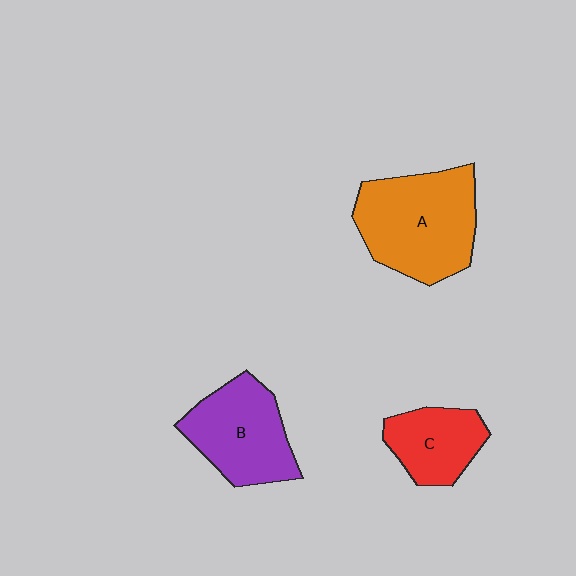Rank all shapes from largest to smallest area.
From largest to smallest: A (orange), B (purple), C (red).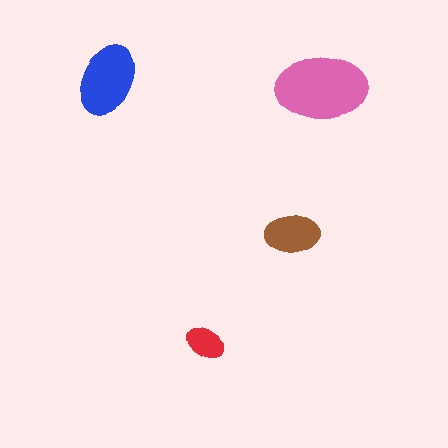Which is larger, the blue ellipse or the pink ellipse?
The pink one.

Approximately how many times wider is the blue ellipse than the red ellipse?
About 2 times wider.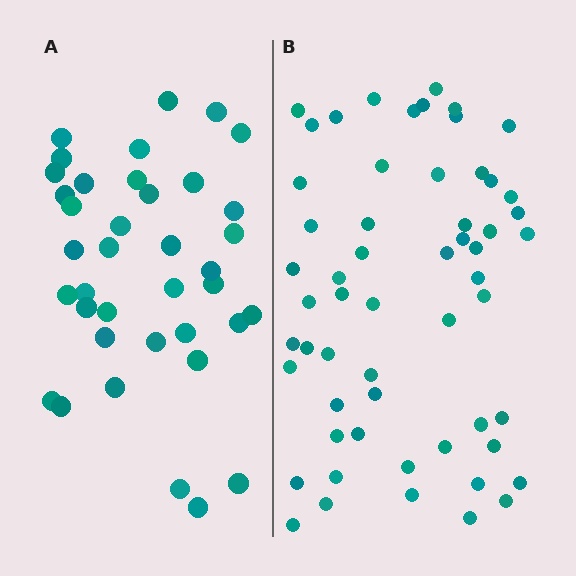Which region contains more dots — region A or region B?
Region B (the right region) has more dots.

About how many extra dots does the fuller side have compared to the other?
Region B has approximately 20 more dots than region A.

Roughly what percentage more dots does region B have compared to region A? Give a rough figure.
About 50% more.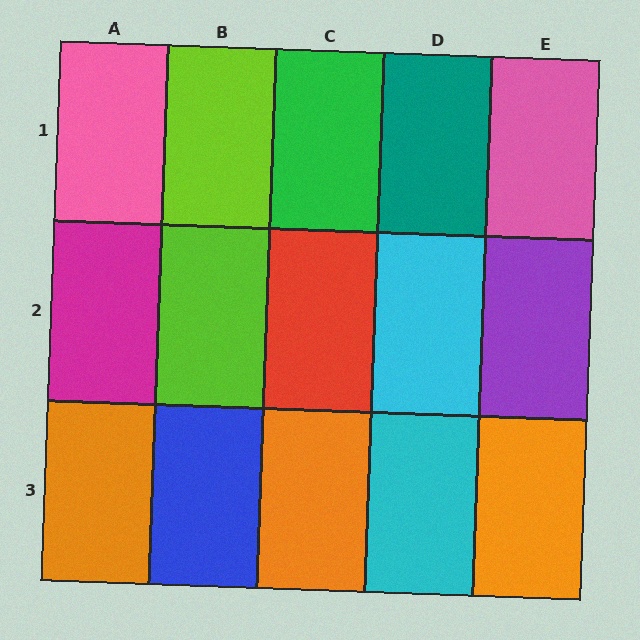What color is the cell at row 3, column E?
Orange.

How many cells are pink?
2 cells are pink.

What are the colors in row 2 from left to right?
Magenta, lime, red, cyan, purple.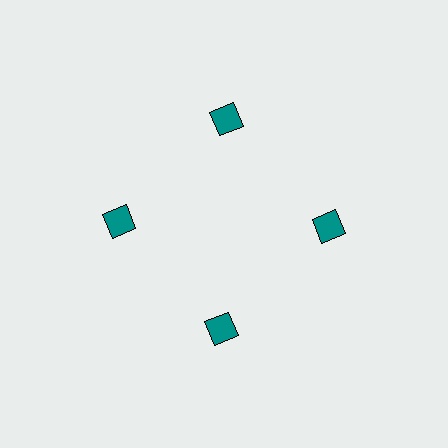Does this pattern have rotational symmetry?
Yes, this pattern has 4-fold rotational symmetry. It looks the same after rotating 90 degrees around the center.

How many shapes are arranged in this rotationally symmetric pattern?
There are 4 shapes, arranged in 4 groups of 1.